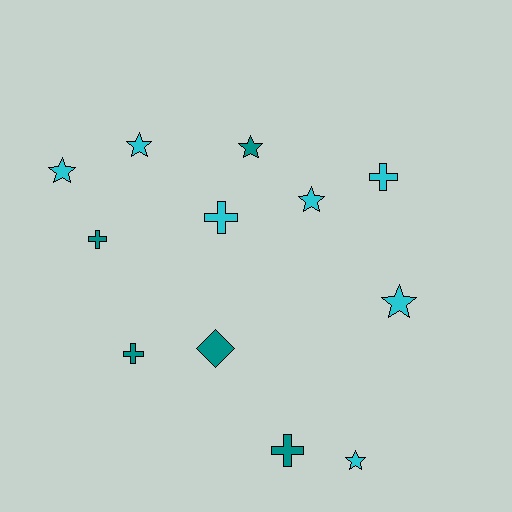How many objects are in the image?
There are 12 objects.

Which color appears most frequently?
Cyan, with 7 objects.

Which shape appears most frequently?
Star, with 6 objects.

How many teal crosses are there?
There are 3 teal crosses.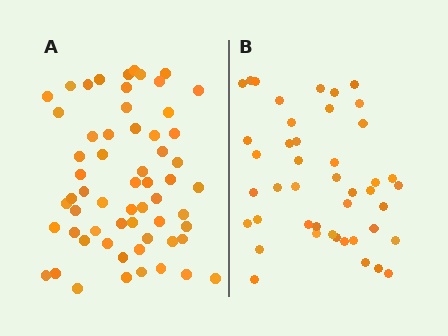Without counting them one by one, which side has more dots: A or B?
Region A (the left region) has more dots.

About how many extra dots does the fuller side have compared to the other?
Region A has approximately 15 more dots than region B.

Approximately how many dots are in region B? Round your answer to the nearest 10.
About 40 dots. (The exact count is 44, which rounds to 40.)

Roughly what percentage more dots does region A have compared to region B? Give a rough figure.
About 35% more.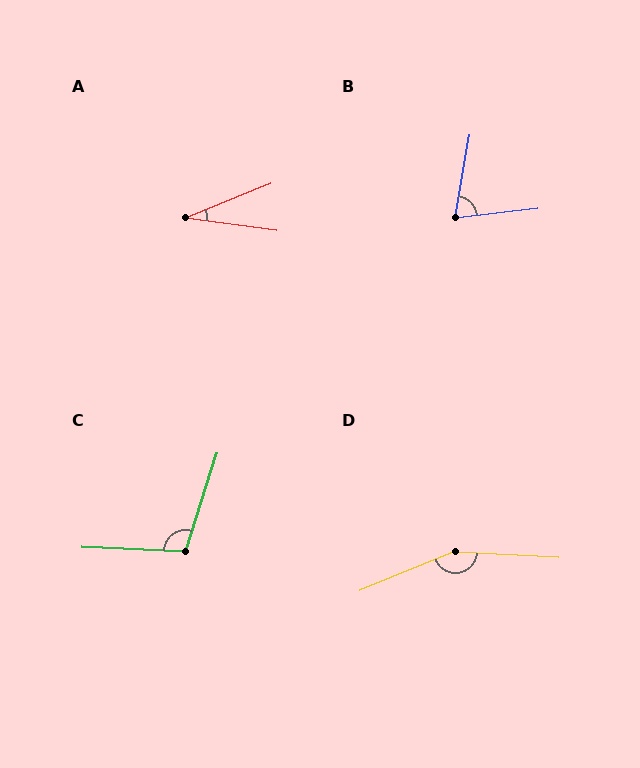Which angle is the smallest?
A, at approximately 30 degrees.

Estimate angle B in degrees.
Approximately 73 degrees.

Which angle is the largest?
D, at approximately 154 degrees.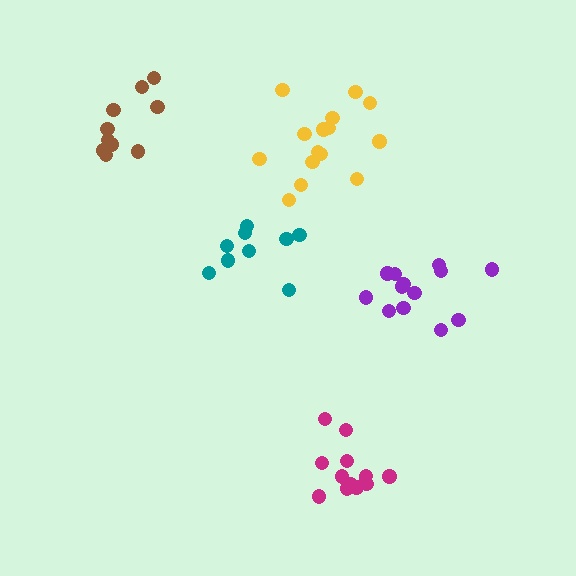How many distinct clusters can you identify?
There are 5 distinct clusters.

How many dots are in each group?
Group 1: 10 dots, Group 2: 13 dots, Group 3: 15 dots, Group 4: 9 dots, Group 5: 13 dots (60 total).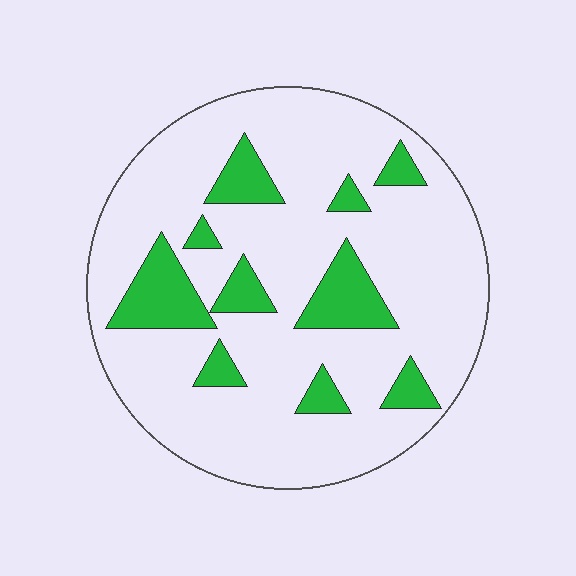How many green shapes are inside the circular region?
10.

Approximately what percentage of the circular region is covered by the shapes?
Approximately 20%.